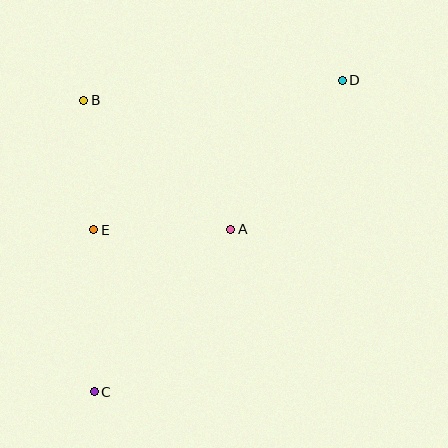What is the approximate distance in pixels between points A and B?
The distance between A and B is approximately 196 pixels.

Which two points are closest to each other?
Points B and E are closest to each other.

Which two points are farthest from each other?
Points C and D are farthest from each other.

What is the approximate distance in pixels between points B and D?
The distance between B and D is approximately 259 pixels.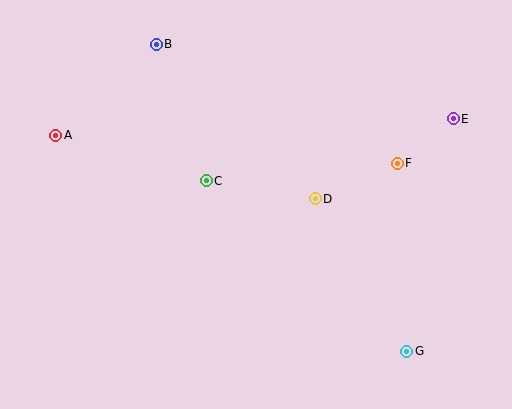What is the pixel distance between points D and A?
The distance between D and A is 267 pixels.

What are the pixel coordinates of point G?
Point G is at (407, 351).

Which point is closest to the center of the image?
Point C at (206, 181) is closest to the center.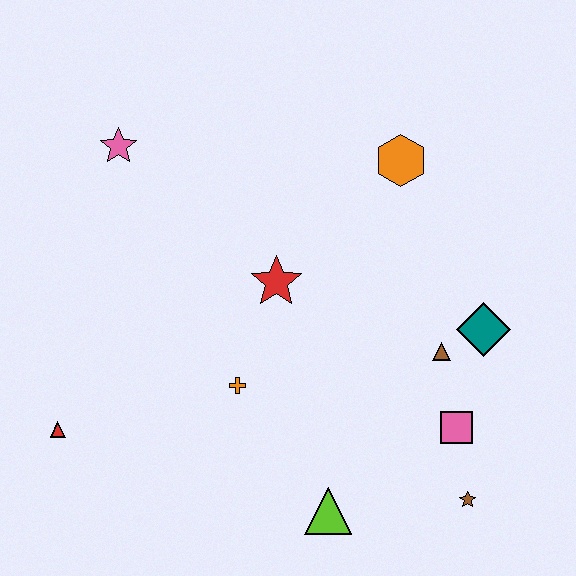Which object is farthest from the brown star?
The pink star is farthest from the brown star.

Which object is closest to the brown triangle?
The teal diamond is closest to the brown triangle.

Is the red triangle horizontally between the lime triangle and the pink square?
No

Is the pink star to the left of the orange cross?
Yes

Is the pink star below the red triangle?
No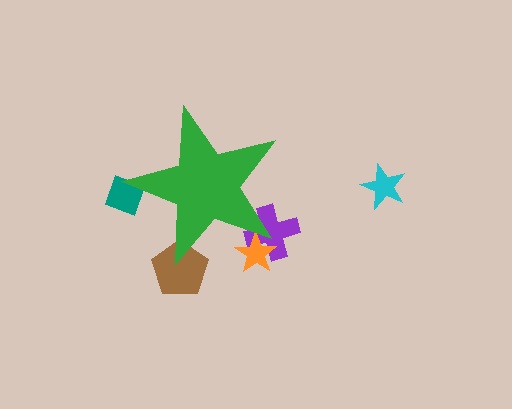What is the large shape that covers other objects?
A green star.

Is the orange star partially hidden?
Yes, the orange star is partially hidden behind the green star.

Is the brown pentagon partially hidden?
Yes, the brown pentagon is partially hidden behind the green star.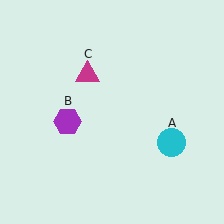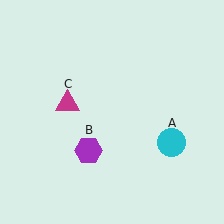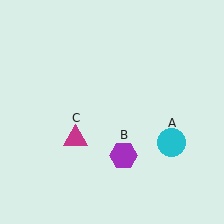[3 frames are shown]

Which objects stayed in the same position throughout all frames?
Cyan circle (object A) remained stationary.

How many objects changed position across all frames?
2 objects changed position: purple hexagon (object B), magenta triangle (object C).